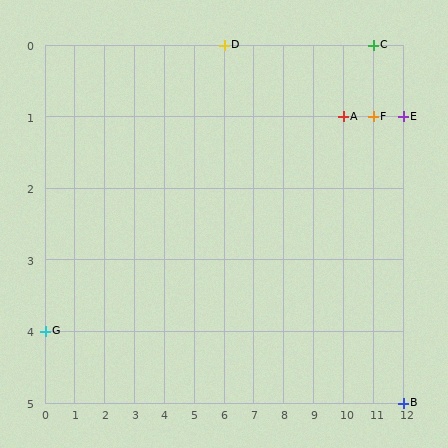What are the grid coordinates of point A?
Point A is at grid coordinates (10, 1).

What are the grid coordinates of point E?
Point E is at grid coordinates (12, 1).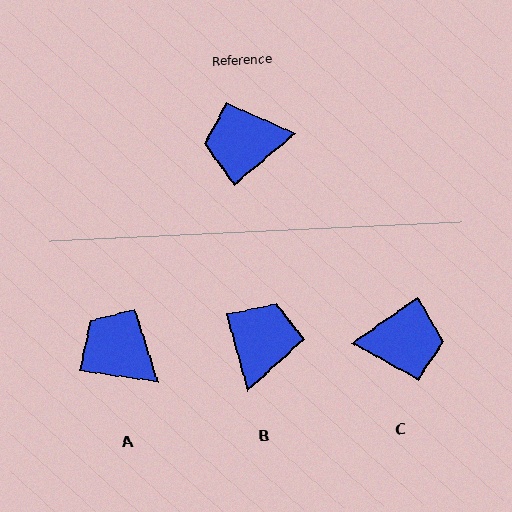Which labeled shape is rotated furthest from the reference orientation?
C, about 175 degrees away.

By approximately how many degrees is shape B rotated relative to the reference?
Approximately 114 degrees clockwise.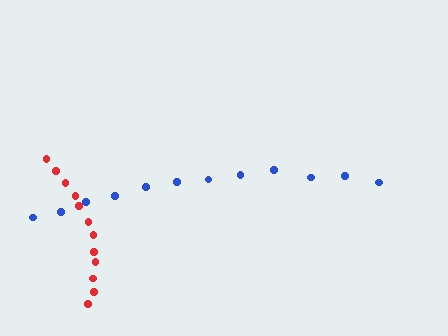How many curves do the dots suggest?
There are 2 distinct paths.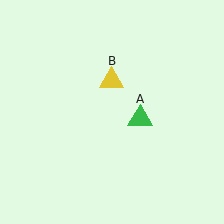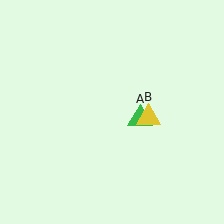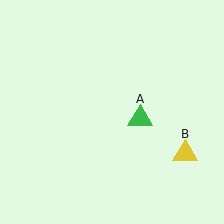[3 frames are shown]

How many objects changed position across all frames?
1 object changed position: yellow triangle (object B).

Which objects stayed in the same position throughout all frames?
Green triangle (object A) remained stationary.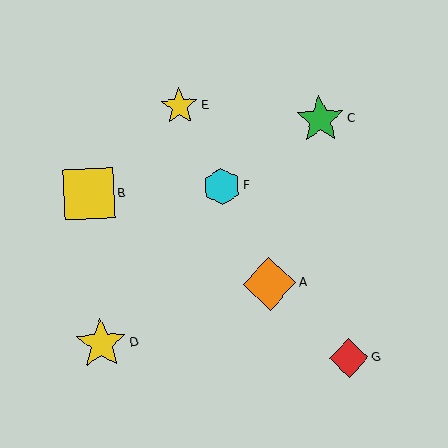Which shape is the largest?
The orange diamond (labeled A) is the largest.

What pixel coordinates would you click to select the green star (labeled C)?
Click at (320, 119) to select the green star C.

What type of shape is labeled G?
Shape G is a red diamond.